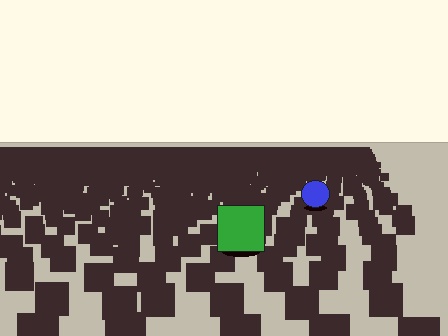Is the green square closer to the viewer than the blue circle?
Yes. The green square is closer — you can tell from the texture gradient: the ground texture is coarser near it.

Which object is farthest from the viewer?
The blue circle is farthest from the viewer. It appears smaller and the ground texture around it is denser.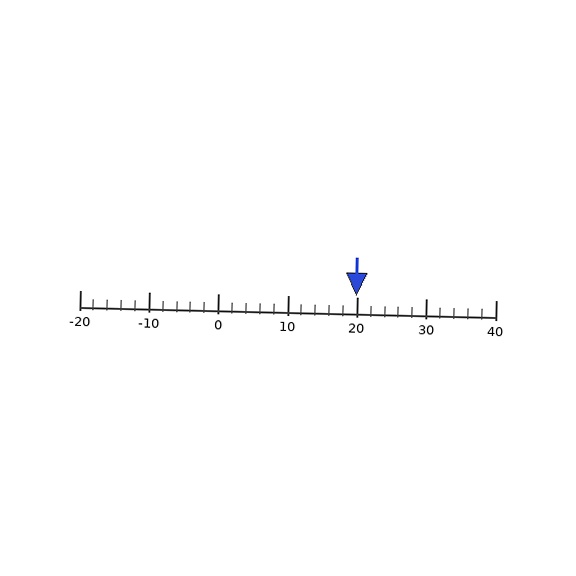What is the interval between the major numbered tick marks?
The major tick marks are spaced 10 units apart.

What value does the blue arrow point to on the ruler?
The blue arrow points to approximately 20.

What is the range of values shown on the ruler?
The ruler shows values from -20 to 40.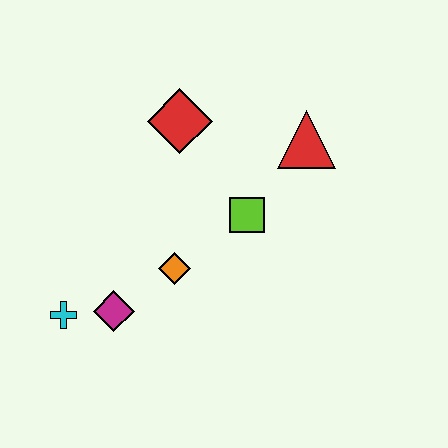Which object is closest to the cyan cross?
The magenta diamond is closest to the cyan cross.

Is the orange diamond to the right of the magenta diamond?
Yes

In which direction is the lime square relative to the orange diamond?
The lime square is to the right of the orange diamond.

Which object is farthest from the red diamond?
The cyan cross is farthest from the red diamond.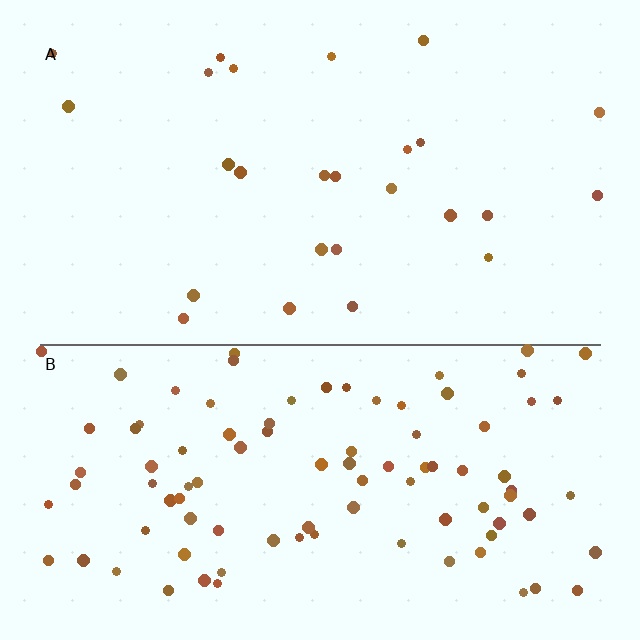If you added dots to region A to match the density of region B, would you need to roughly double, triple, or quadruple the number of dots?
Approximately quadruple.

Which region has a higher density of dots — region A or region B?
B (the bottom).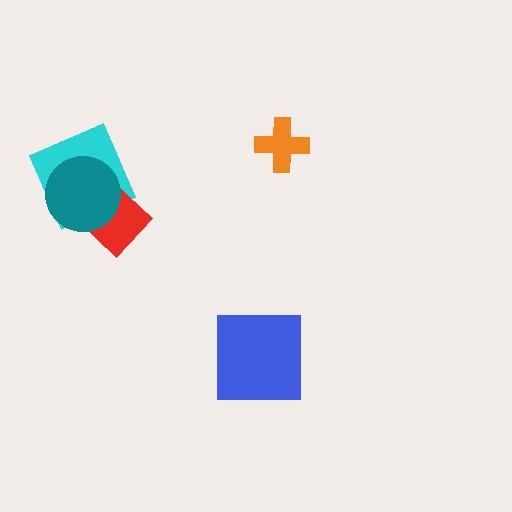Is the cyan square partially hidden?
Yes, it is partially covered by another shape.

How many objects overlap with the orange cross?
0 objects overlap with the orange cross.